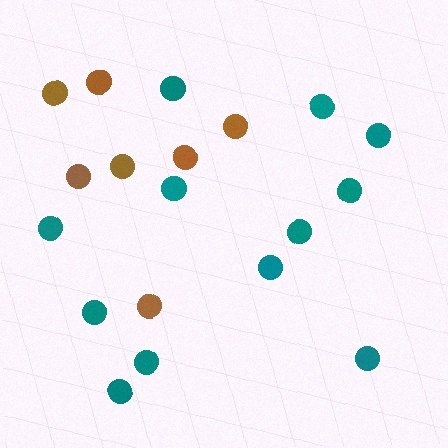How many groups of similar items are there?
There are 2 groups: one group of teal circles (12) and one group of brown circles (7).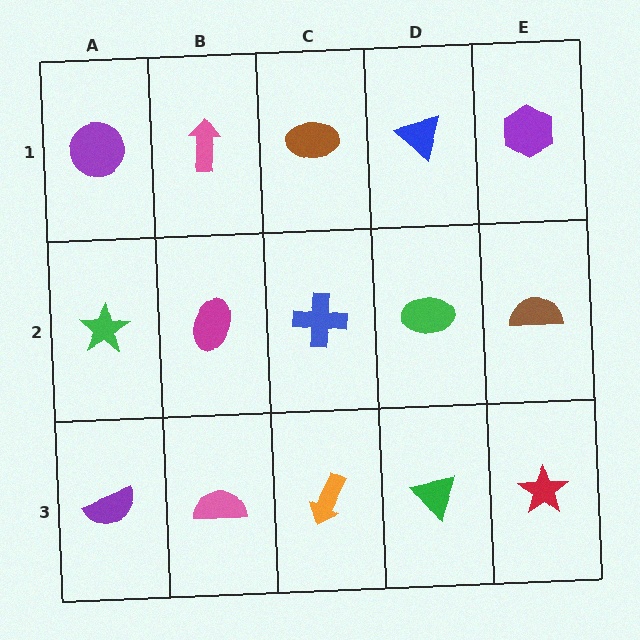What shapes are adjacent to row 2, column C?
A brown ellipse (row 1, column C), an orange arrow (row 3, column C), a magenta ellipse (row 2, column B), a green ellipse (row 2, column D).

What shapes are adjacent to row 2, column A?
A purple circle (row 1, column A), a purple semicircle (row 3, column A), a magenta ellipse (row 2, column B).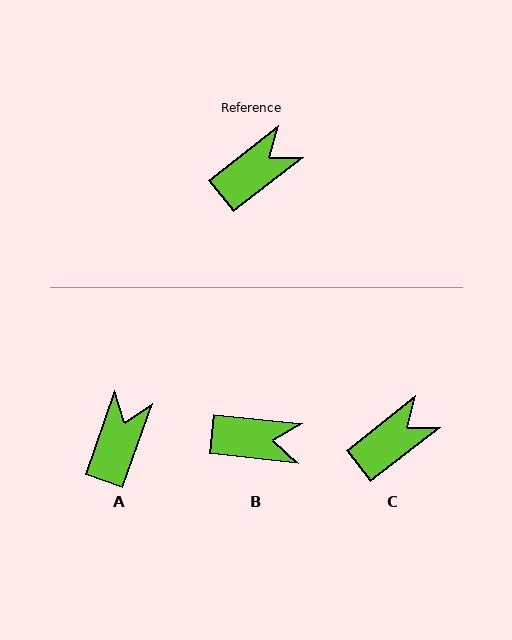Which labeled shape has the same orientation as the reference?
C.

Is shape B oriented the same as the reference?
No, it is off by about 44 degrees.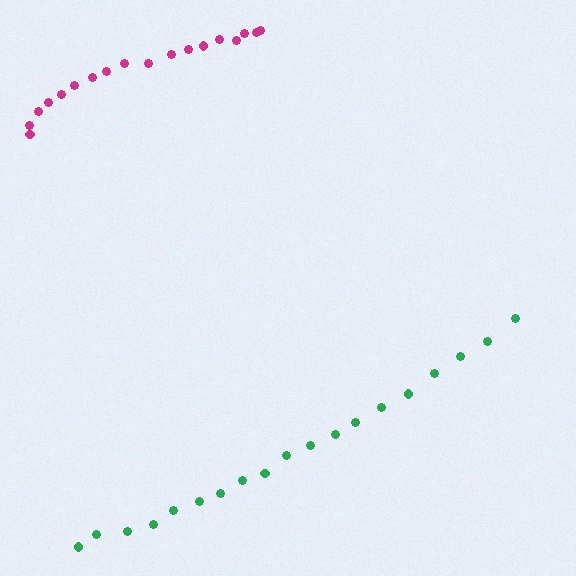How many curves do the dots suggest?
There are 2 distinct paths.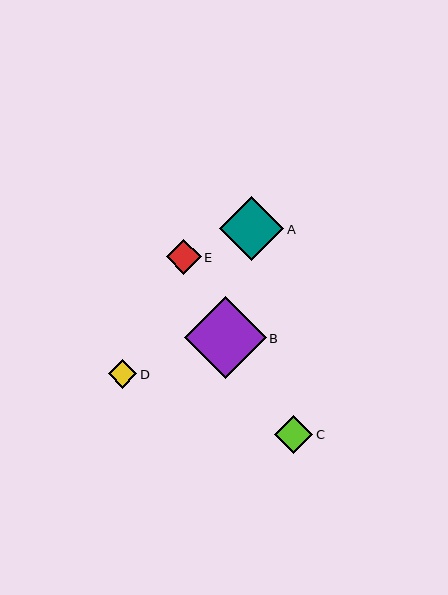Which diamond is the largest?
Diamond B is the largest with a size of approximately 81 pixels.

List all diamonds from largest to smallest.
From largest to smallest: B, A, C, E, D.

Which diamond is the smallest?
Diamond D is the smallest with a size of approximately 28 pixels.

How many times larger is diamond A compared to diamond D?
Diamond A is approximately 2.3 times the size of diamond D.